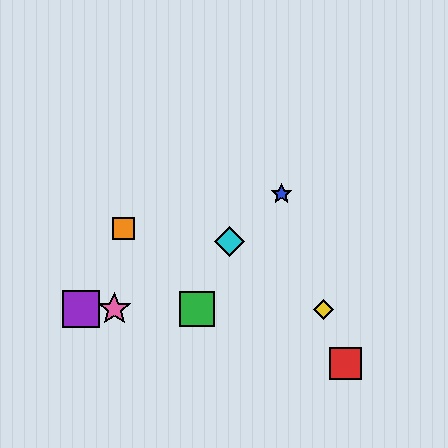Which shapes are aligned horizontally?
The green square, the yellow diamond, the purple square, the pink star are aligned horizontally.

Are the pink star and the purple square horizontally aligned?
Yes, both are at y≈309.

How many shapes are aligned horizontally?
4 shapes (the green square, the yellow diamond, the purple square, the pink star) are aligned horizontally.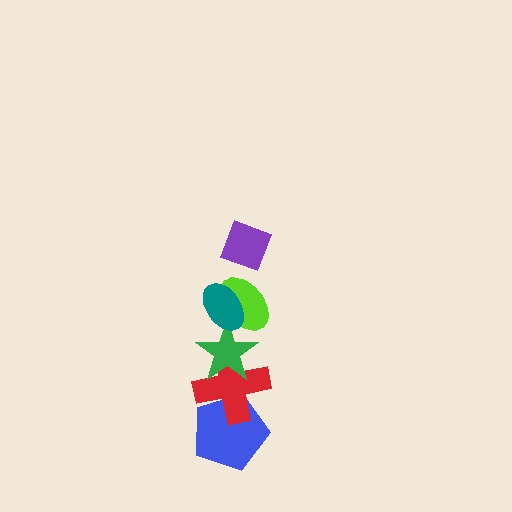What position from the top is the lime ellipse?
The lime ellipse is 3rd from the top.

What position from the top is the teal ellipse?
The teal ellipse is 2nd from the top.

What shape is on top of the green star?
The lime ellipse is on top of the green star.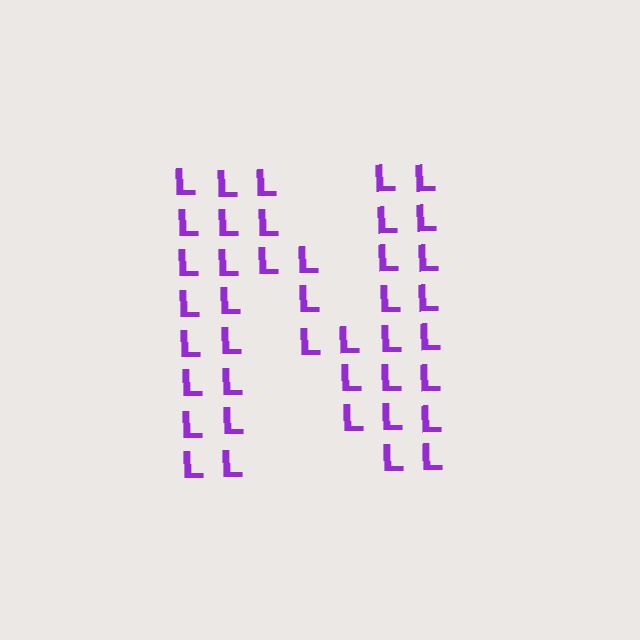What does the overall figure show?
The overall figure shows the letter N.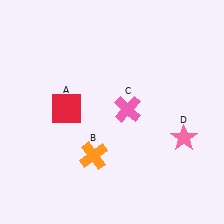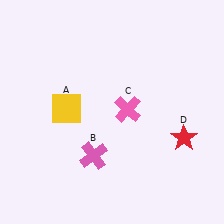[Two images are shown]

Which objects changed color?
A changed from red to yellow. B changed from orange to pink. D changed from pink to red.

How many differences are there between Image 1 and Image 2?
There are 3 differences between the two images.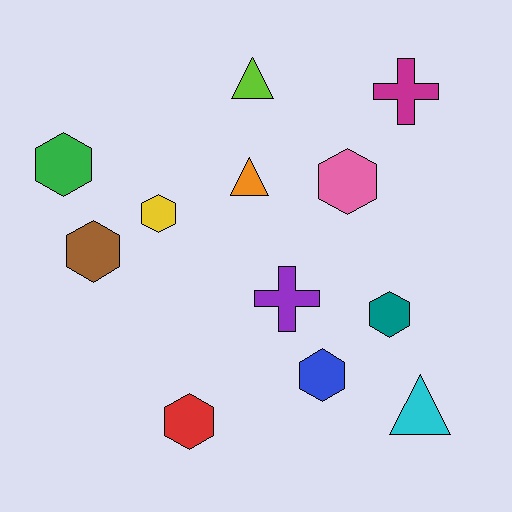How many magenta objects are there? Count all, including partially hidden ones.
There is 1 magenta object.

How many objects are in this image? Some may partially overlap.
There are 12 objects.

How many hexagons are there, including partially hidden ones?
There are 7 hexagons.